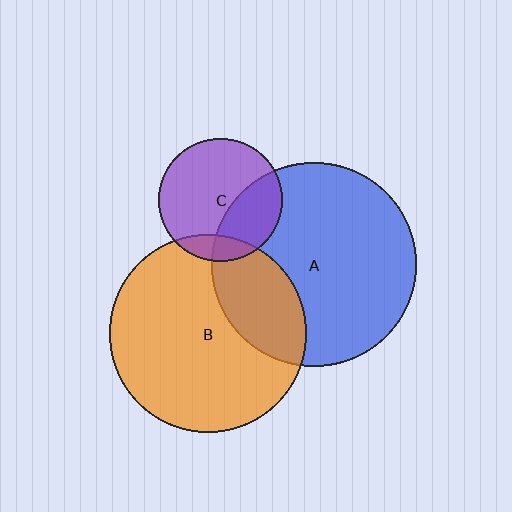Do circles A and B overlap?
Yes.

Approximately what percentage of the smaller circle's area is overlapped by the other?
Approximately 25%.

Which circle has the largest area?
Circle A (blue).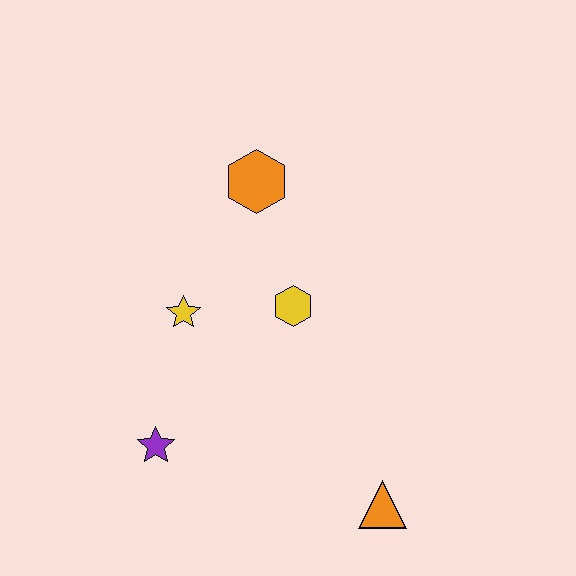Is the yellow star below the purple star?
No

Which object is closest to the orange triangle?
The yellow hexagon is closest to the orange triangle.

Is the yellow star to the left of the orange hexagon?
Yes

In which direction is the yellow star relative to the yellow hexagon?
The yellow star is to the left of the yellow hexagon.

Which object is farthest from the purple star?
The orange hexagon is farthest from the purple star.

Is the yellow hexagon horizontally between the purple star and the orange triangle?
Yes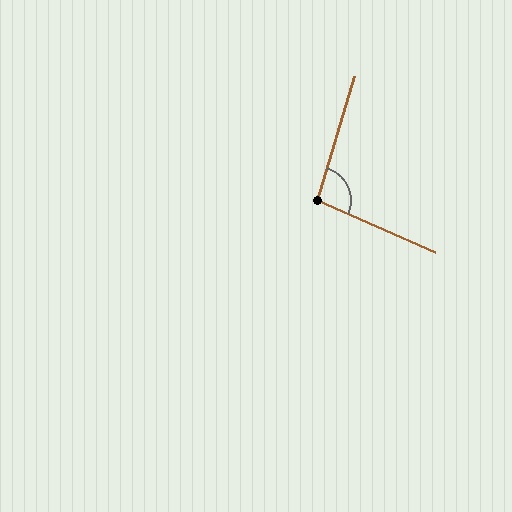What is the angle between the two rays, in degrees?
Approximately 97 degrees.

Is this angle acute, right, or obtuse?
It is obtuse.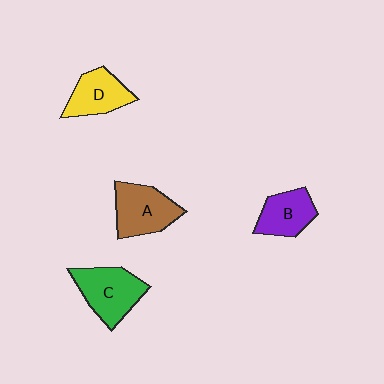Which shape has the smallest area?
Shape B (purple).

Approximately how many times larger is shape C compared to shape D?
Approximately 1.3 times.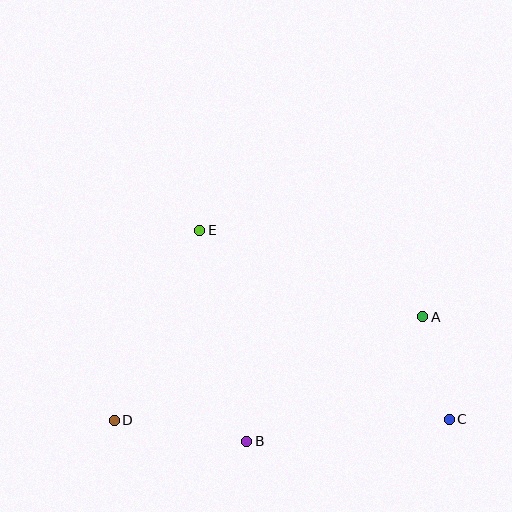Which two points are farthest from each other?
Points C and D are farthest from each other.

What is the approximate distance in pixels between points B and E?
The distance between B and E is approximately 216 pixels.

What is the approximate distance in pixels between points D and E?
The distance between D and E is approximately 208 pixels.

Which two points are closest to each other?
Points A and C are closest to each other.